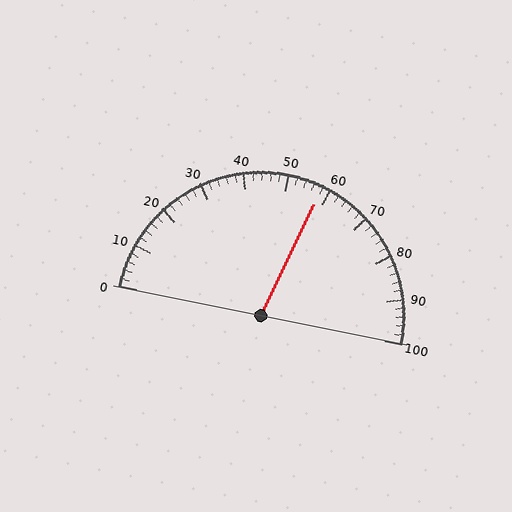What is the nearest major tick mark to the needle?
The nearest major tick mark is 60.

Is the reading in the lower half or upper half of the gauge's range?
The reading is in the upper half of the range (0 to 100).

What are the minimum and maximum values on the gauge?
The gauge ranges from 0 to 100.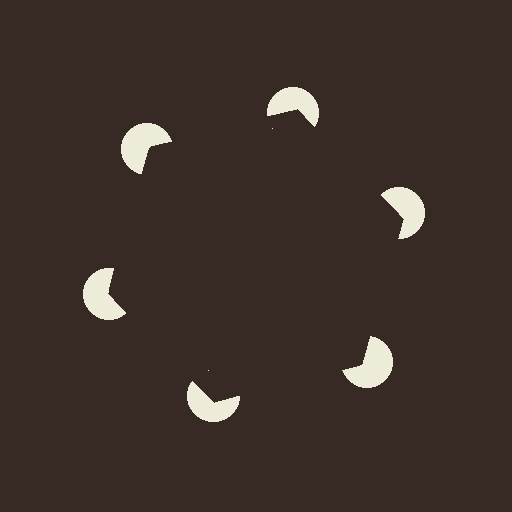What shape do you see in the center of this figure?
An illusory hexagon — its edges are inferred from the aligned wedge cuts in the pac-man discs, not physically drawn.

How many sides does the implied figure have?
6 sides.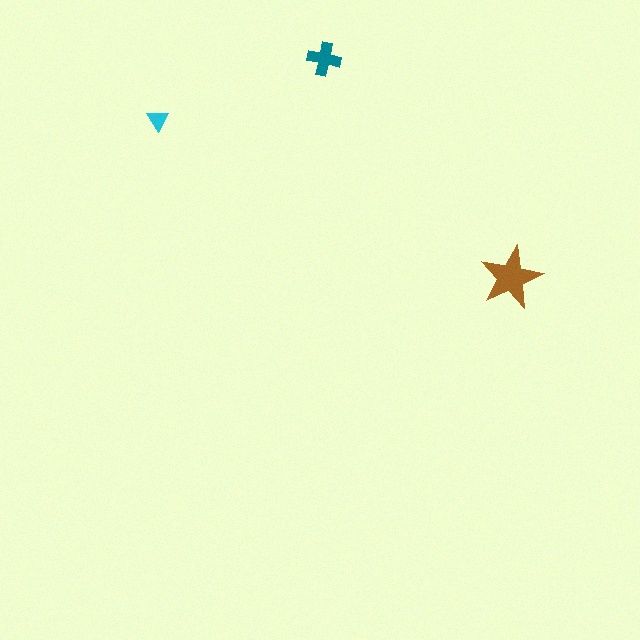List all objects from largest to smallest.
The brown star, the teal cross, the cyan triangle.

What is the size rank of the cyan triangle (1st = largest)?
3rd.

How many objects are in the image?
There are 3 objects in the image.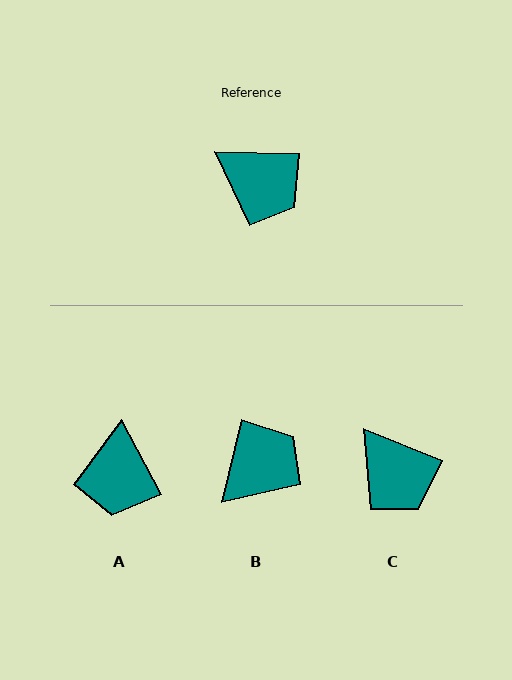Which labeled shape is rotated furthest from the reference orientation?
B, about 77 degrees away.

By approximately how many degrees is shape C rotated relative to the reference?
Approximately 21 degrees clockwise.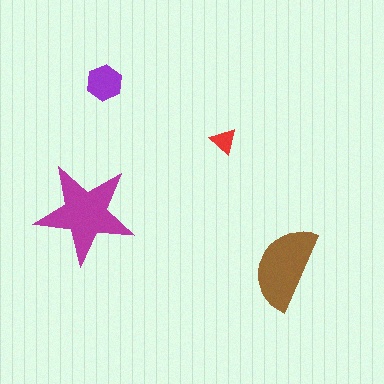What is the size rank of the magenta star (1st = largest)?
1st.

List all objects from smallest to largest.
The red triangle, the purple hexagon, the brown semicircle, the magenta star.